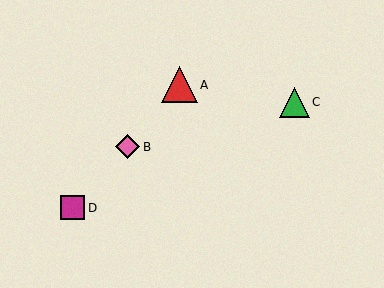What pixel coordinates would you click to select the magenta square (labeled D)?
Click at (73, 208) to select the magenta square D.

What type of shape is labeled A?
Shape A is a red triangle.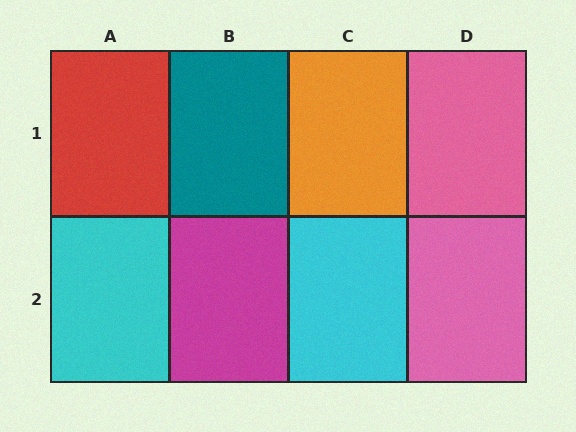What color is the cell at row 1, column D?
Pink.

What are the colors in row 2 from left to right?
Cyan, magenta, cyan, pink.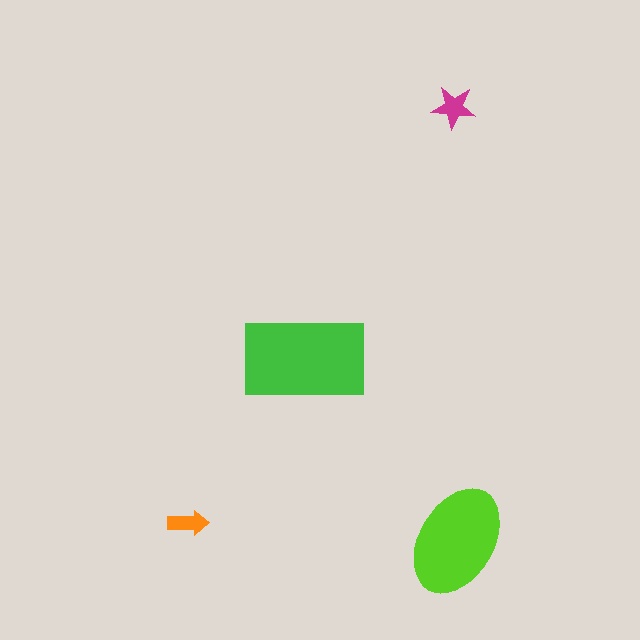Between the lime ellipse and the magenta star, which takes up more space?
The lime ellipse.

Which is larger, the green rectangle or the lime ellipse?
The green rectangle.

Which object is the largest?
The green rectangle.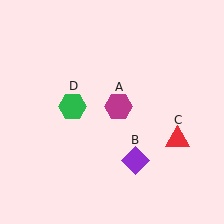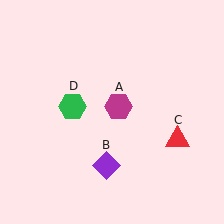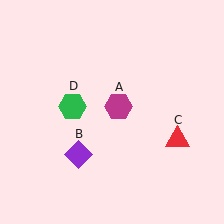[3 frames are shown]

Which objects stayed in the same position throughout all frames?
Magenta hexagon (object A) and red triangle (object C) and green hexagon (object D) remained stationary.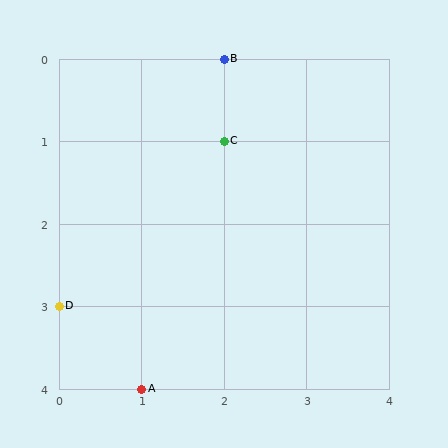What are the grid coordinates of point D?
Point D is at grid coordinates (0, 3).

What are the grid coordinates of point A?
Point A is at grid coordinates (1, 4).